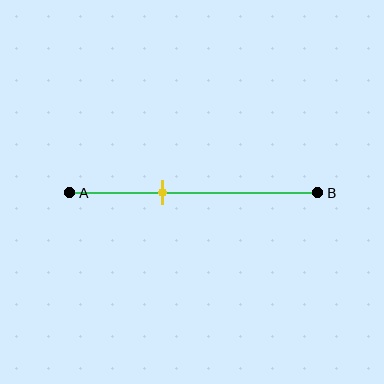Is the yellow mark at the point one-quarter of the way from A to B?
No, the mark is at about 35% from A, not at the 25% one-quarter point.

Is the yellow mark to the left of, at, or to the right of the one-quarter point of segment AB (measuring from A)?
The yellow mark is to the right of the one-quarter point of segment AB.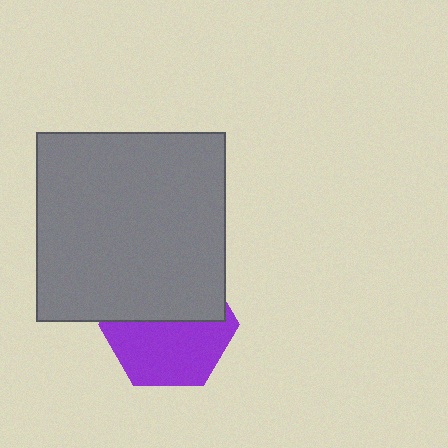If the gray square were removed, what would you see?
You would see the complete purple hexagon.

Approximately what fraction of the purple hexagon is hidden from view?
Roughly 46% of the purple hexagon is hidden behind the gray square.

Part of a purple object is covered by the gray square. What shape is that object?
It is a hexagon.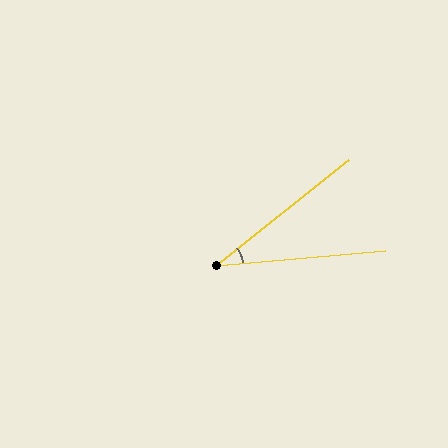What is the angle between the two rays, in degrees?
Approximately 34 degrees.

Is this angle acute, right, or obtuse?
It is acute.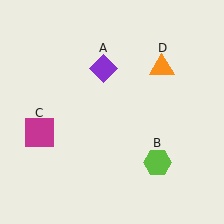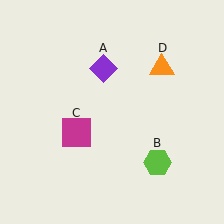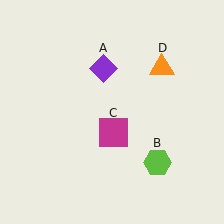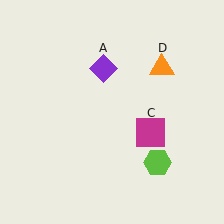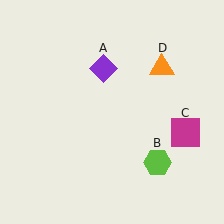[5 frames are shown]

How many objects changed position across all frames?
1 object changed position: magenta square (object C).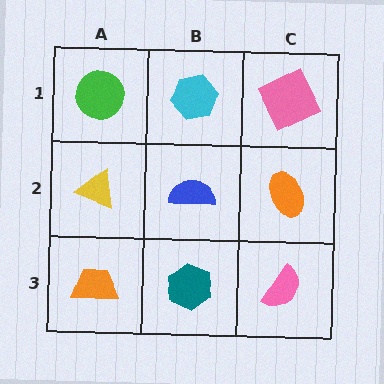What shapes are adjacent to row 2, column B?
A cyan hexagon (row 1, column B), a teal hexagon (row 3, column B), a yellow triangle (row 2, column A), an orange ellipse (row 2, column C).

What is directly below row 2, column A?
An orange trapezoid.